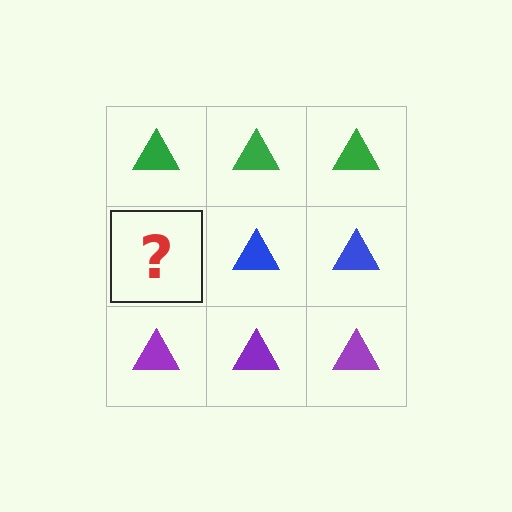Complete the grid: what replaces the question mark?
The question mark should be replaced with a blue triangle.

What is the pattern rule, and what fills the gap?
The rule is that each row has a consistent color. The gap should be filled with a blue triangle.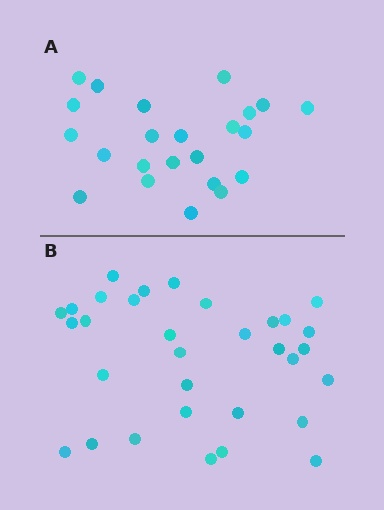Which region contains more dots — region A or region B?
Region B (the bottom region) has more dots.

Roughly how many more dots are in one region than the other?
Region B has roughly 8 or so more dots than region A.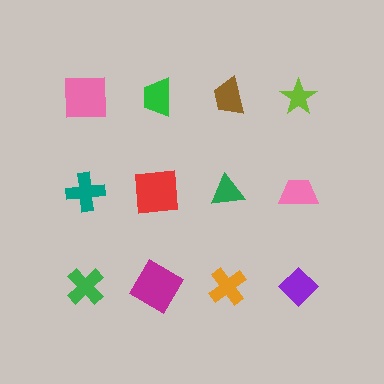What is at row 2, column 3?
A green triangle.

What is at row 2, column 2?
A red square.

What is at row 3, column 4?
A purple diamond.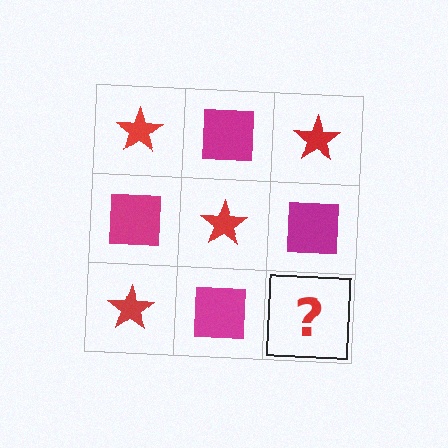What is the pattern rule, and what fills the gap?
The rule is that it alternates red star and magenta square in a checkerboard pattern. The gap should be filled with a red star.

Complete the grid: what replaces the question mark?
The question mark should be replaced with a red star.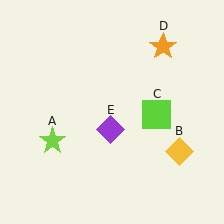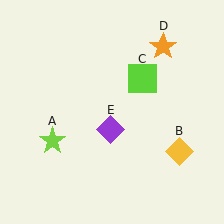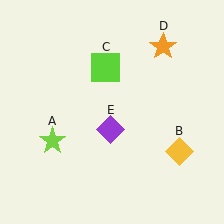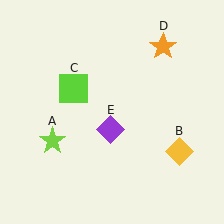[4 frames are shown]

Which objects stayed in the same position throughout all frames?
Lime star (object A) and yellow diamond (object B) and orange star (object D) and purple diamond (object E) remained stationary.